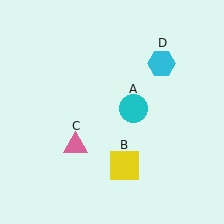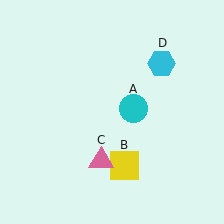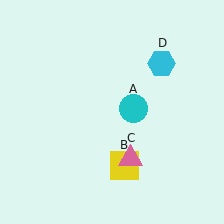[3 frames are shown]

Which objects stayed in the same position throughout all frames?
Cyan circle (object A) and yellow square (object B) and cyan hexagon (object D) remained stationary.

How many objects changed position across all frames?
1 object changed position: pink triangle (object C).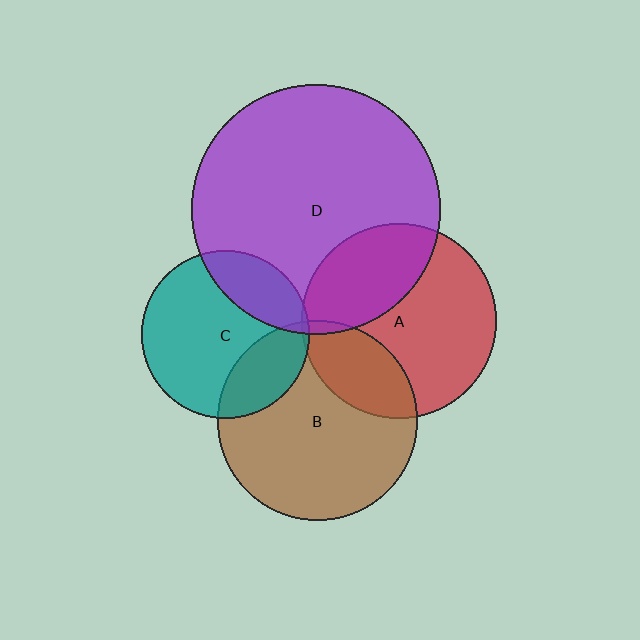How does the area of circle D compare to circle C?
Approximately 2.2 times.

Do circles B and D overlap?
Yes.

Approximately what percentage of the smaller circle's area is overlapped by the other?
Approximately 5%.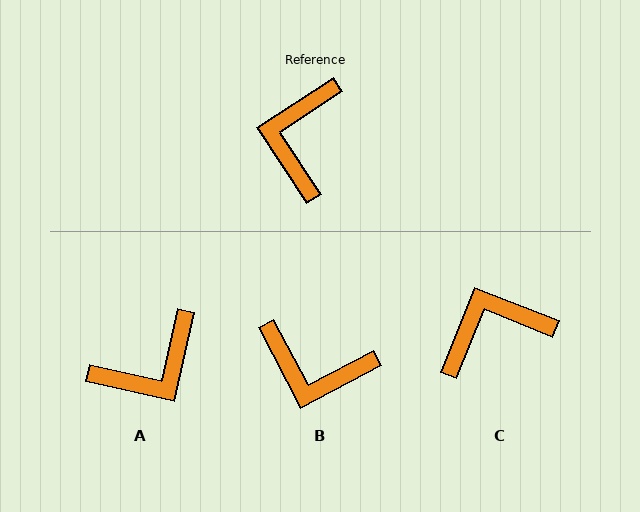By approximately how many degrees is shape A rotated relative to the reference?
Approximately 134 degrees counter-clockwise.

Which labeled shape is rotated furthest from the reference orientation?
A, about 134 degrees away.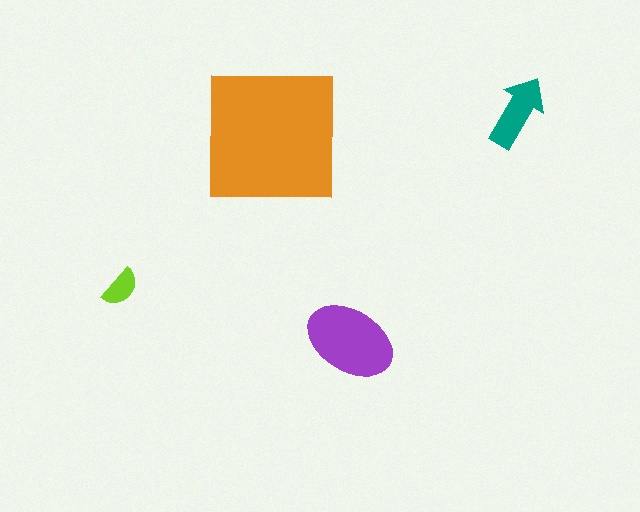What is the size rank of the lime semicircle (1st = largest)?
4th.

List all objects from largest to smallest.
The orange square, the purple ellipse, the teal arrow, the lime semicircle.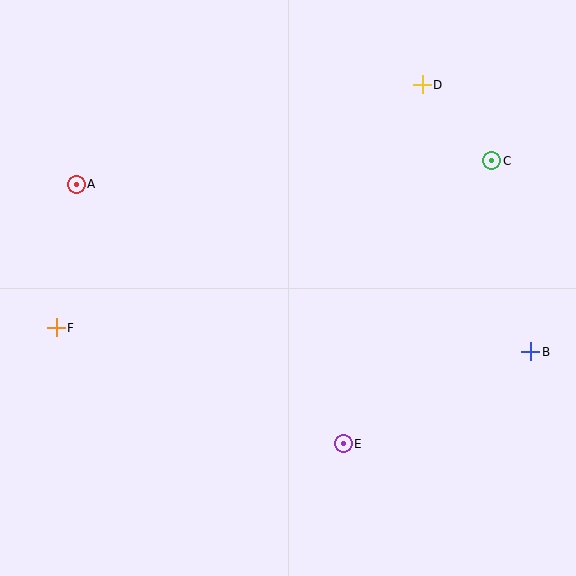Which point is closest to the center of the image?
Point E at (343, 444) is closest to the center.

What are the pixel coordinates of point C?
Point C is at (492, 161).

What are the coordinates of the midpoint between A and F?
The midpoint between A and F is at (66, 256).